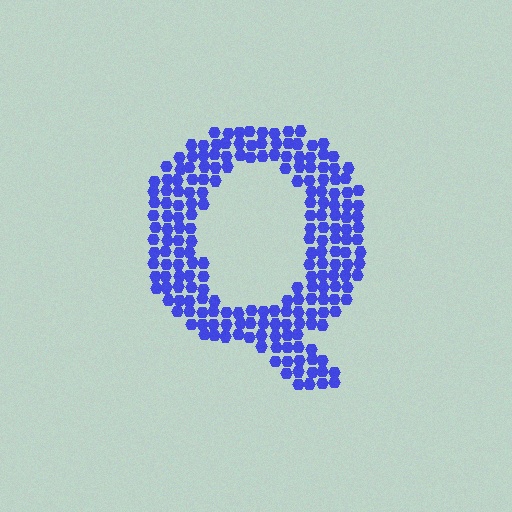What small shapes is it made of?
It is made of small hexagons.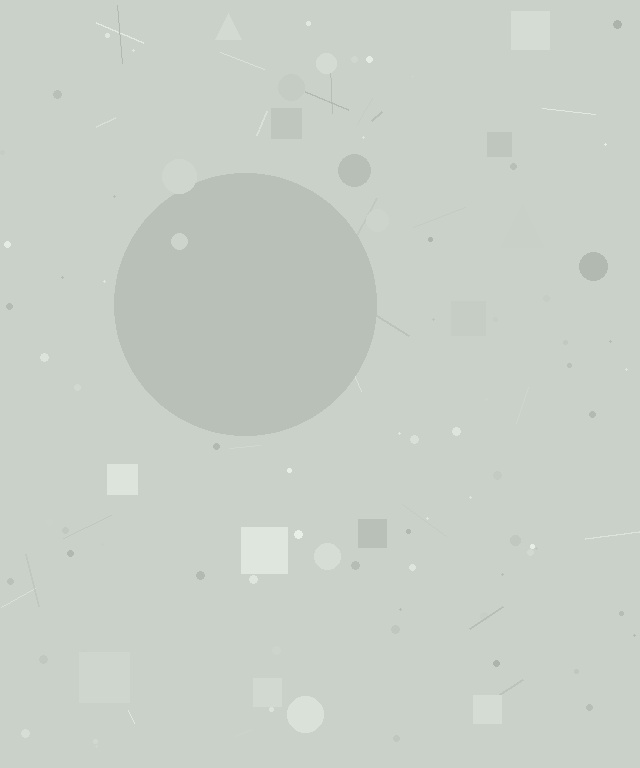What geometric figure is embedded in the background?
A circle is embedded in the background.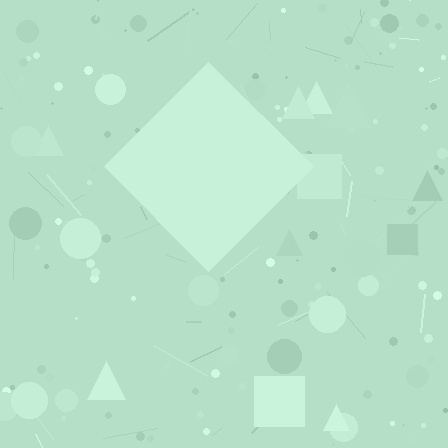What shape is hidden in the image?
A diamond is hidden in the image.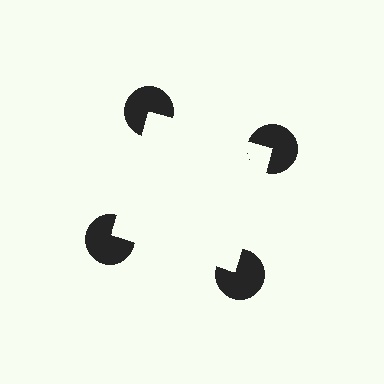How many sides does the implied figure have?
4 sides.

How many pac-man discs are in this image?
There are 4 — one at each vertex of the illusory square.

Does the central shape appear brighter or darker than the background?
It typically appears slightly brighter than the background, even though no actual brightness change is drawn.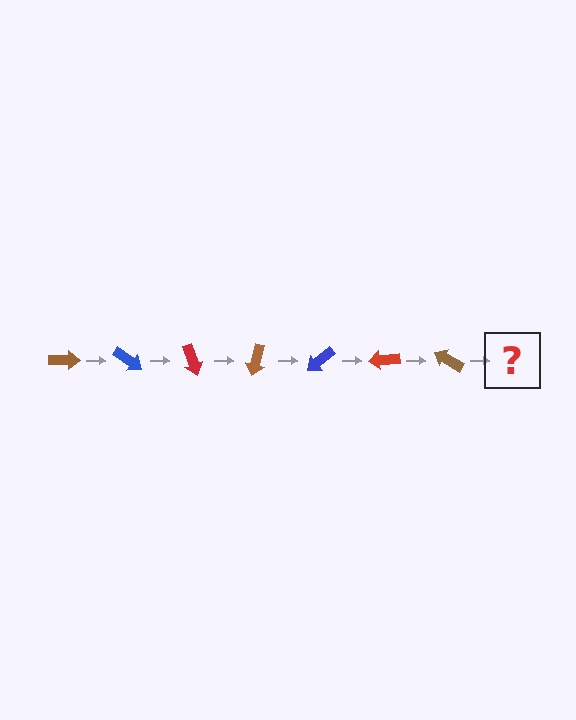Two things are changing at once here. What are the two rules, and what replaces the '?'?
The two rules are that it rotates 35 degrees each step and the color cycles through brown, blue, and red. The '?' should be a blue arrow, rotated 245 degrees from the start.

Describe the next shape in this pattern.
It should be a blue arrow, rotated 245 degrees from the start.